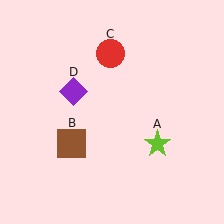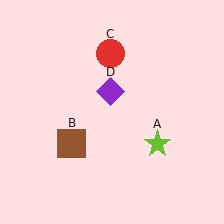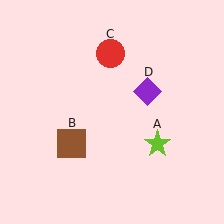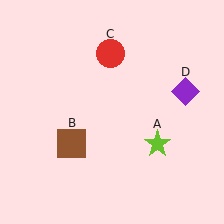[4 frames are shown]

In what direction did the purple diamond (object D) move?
The purple diamond (object D) moved right.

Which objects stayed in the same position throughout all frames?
Lime star (object A) and brown square (object B) and red circle (object C) remained stationary.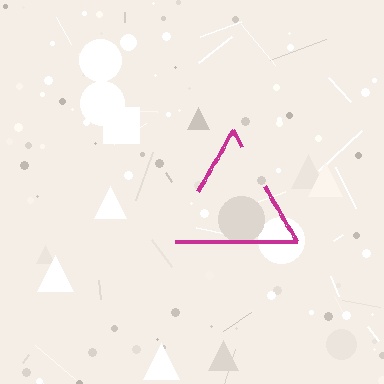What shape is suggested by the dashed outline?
The dashed outline suggests a triangle.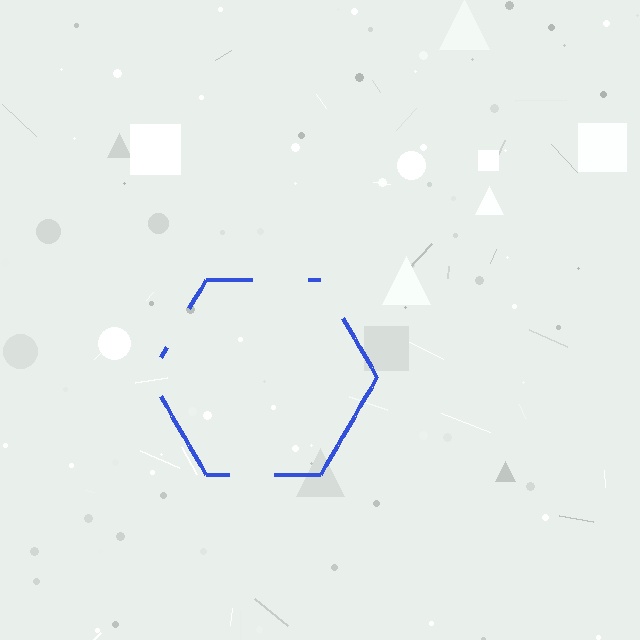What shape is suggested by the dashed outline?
The dashed outline suggests a hexagon.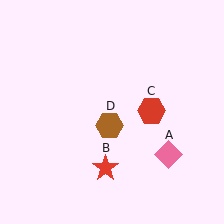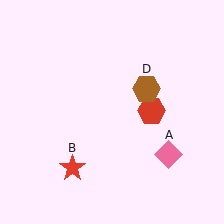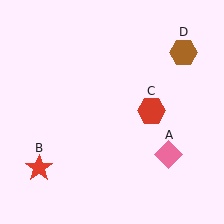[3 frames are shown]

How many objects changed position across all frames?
2 objects changed position: red star (object B), brown hexagon (object D).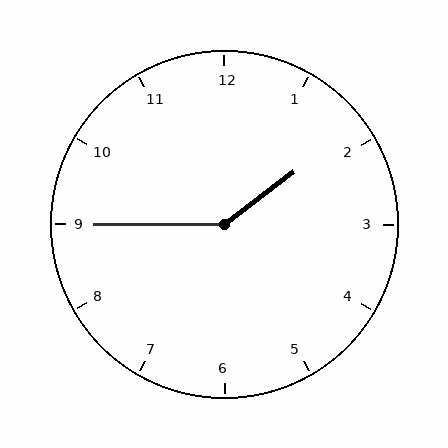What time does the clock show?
1:45.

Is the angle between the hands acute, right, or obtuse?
It is obtuse.